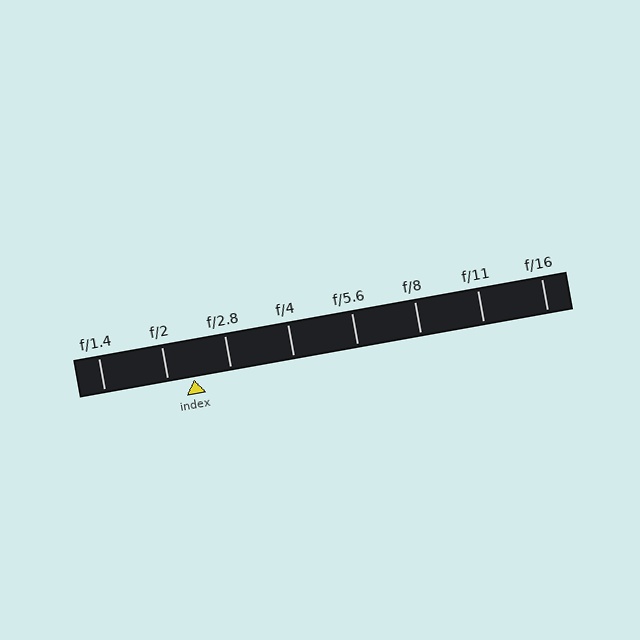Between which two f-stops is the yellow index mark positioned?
The index mark is between f/2 and f/2.8.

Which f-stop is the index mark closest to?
The index mark is closest to f/2.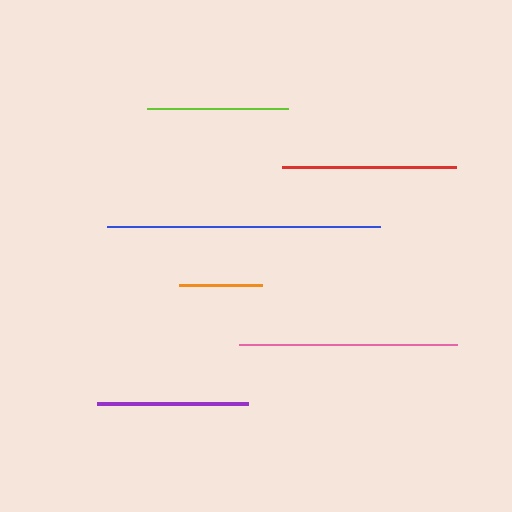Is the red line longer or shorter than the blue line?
The blue line is longer than the red line.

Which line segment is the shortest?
The orange line is the shortest at approximately 83 pixels.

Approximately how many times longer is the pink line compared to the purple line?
The pink line is approximately 1.4 times the length of the purple line.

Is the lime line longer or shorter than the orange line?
The lime line is longer than the orange line.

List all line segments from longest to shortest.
From longest to shortest: blue, pink, red, purple, lime, orange.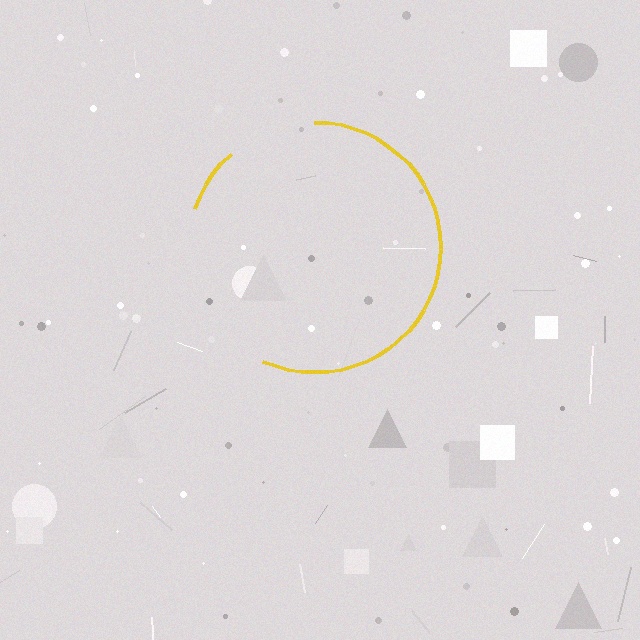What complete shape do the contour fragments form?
The contour fragments form a circle.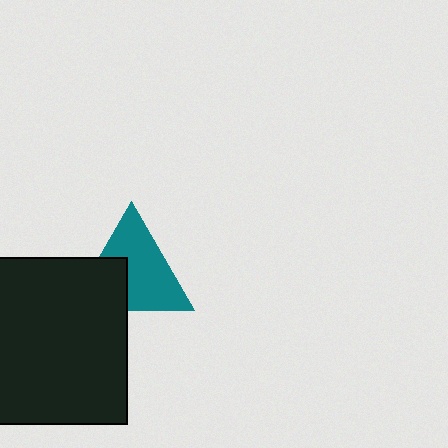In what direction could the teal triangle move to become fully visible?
The teal triangle could move toward the upper-right. That would shift it out from behind the black rectangle entirely.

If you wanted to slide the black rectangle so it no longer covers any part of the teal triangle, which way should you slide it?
Slide it toward the lower-left — that is the most direct way to separate the two shapes.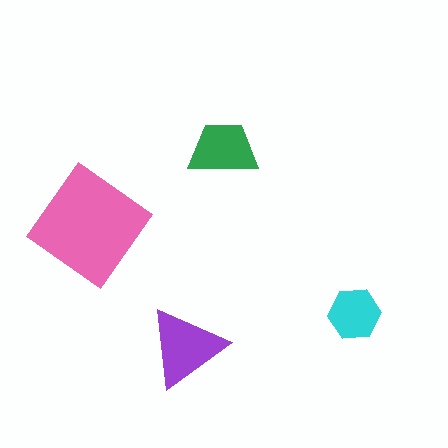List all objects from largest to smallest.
The pink diamond, the purple triangle, the green trapezoid, the cyan hexagon.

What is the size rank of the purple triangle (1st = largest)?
2nd.